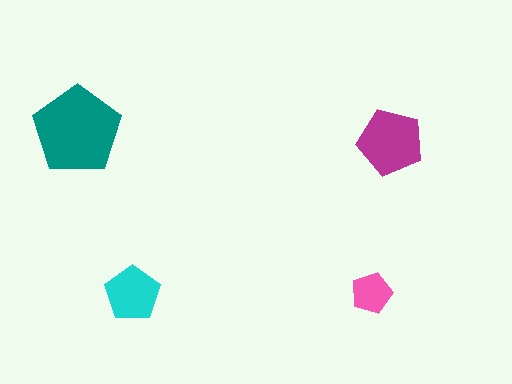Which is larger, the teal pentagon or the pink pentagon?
The teal one.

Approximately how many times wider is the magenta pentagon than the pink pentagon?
About 1.5 times wider.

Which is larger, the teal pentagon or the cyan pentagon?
The teal one.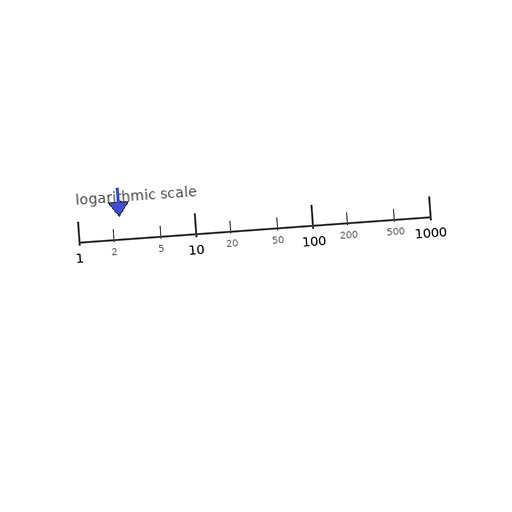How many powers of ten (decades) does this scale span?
The scale spans 3 decades, from 1 to 1000.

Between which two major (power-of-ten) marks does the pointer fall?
The pointer is between 1 and 10.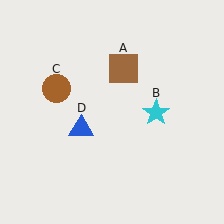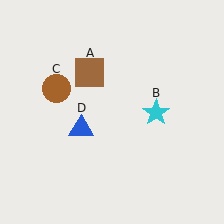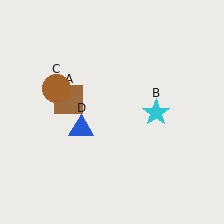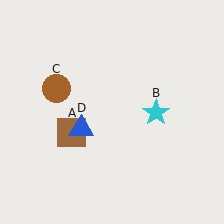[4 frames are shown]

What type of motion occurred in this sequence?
The brown square (object A) rotated counterclockwise around the center of the scene.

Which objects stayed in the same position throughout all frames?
Cyan star (object B) and brown circle (object C) and blue triangle (object D) remained stationary.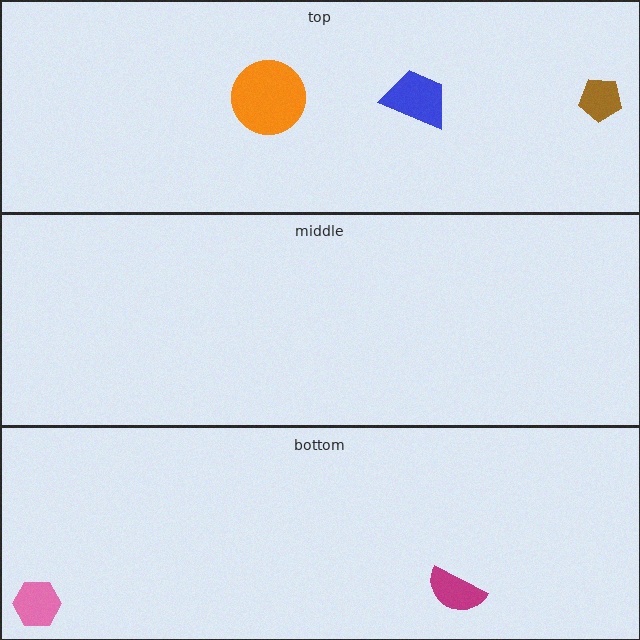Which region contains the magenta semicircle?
The bottom region.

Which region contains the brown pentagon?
The top region.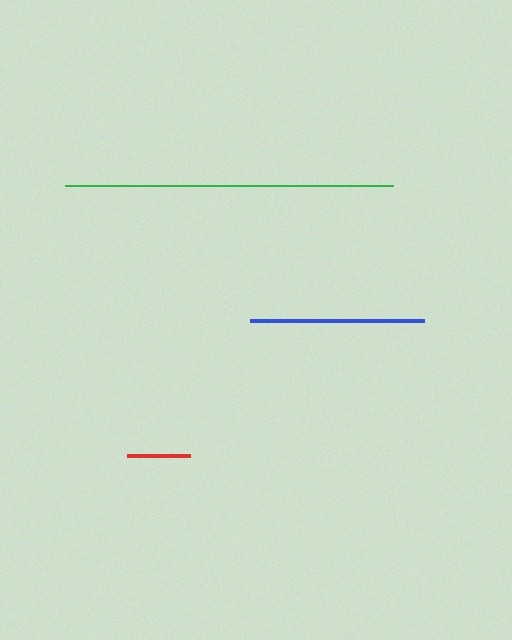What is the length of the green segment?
The green segment is approximately 328 pixels long.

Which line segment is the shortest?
The red line is the shortest at approximately 64 pixels.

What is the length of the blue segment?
The blue segment is approximately 173 pixels long.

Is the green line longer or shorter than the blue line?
The green line is longer than the blue line.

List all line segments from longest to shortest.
From longest to shortest: green, blue, red.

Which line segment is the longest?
The green line is the longest at approximately 328 pixels.